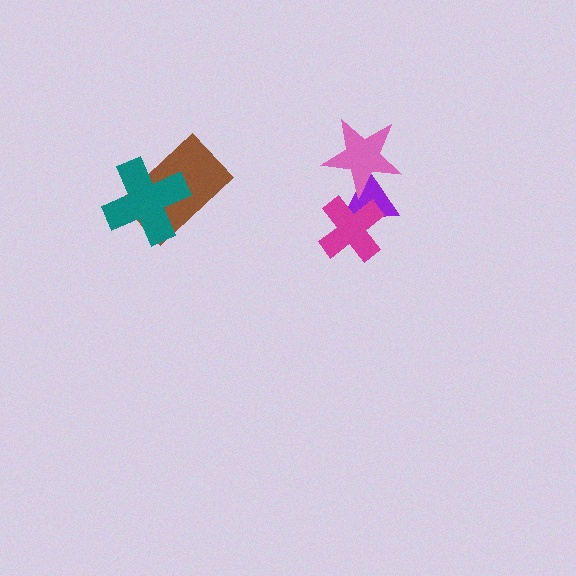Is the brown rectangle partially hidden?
Yes, it is partially covered by another shape.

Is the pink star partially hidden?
No, no other shape covers it.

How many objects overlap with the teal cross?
1 object overlaps with the teal cross.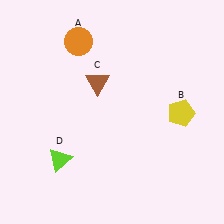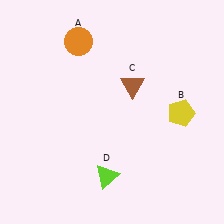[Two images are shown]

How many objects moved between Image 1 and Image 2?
2 objects moved between the two images.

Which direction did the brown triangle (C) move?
The brown triangle (C) moved right.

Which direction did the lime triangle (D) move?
The lime triangle (D) moved right.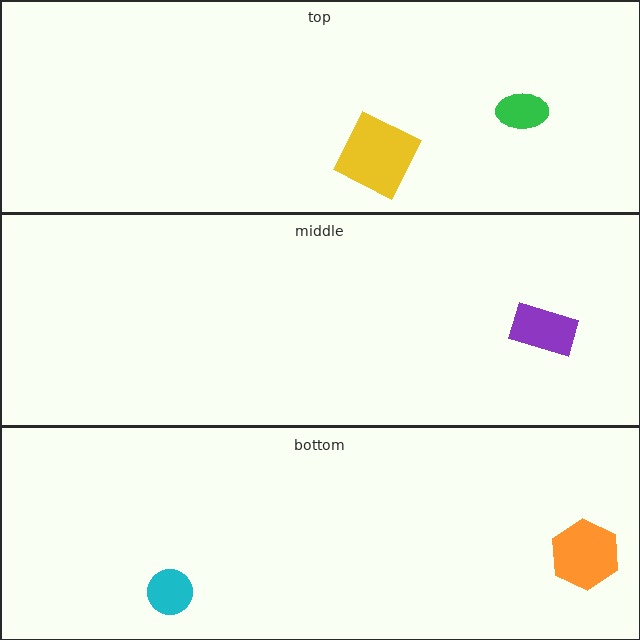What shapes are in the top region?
The yellow square, the green ellipse.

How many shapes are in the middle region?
1.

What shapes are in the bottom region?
The orange hexagon, the cyan circle.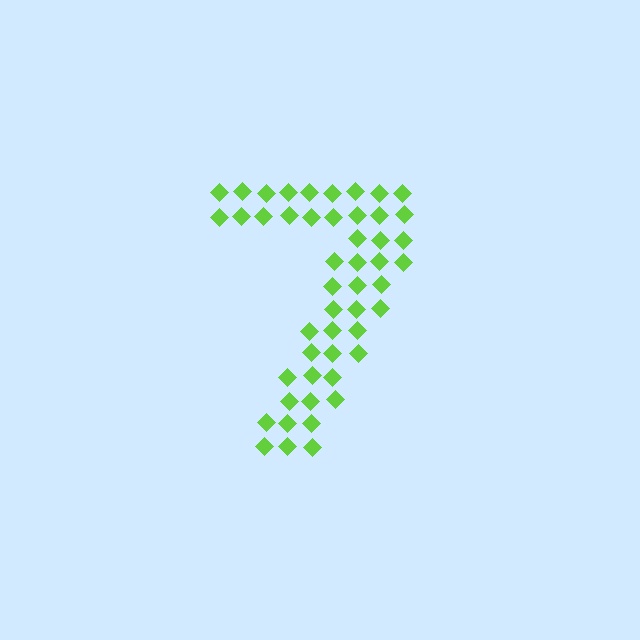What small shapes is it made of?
It is made of small diamonds.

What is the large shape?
The large shape is the digit 7.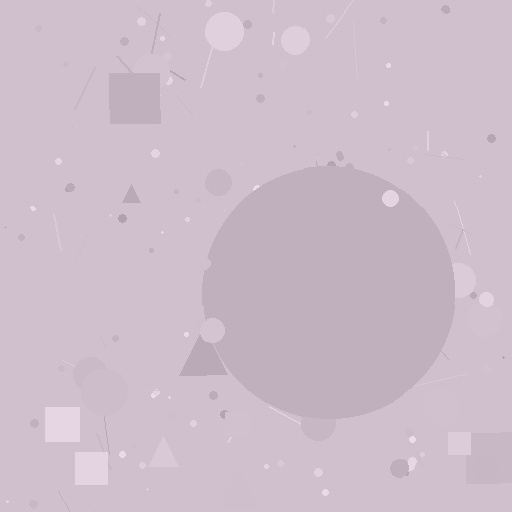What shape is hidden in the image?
A circle is hidden in the image.